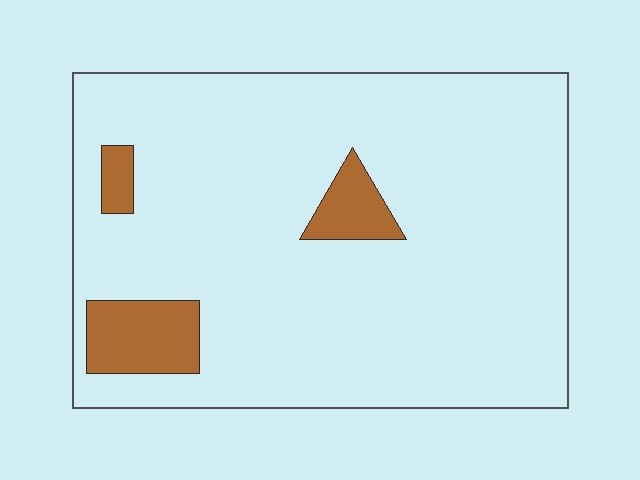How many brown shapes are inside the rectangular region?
3.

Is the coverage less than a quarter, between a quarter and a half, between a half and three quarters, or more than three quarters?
Less than a quarter.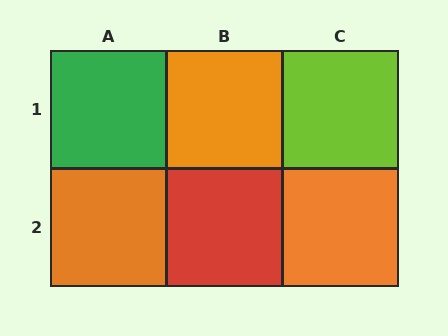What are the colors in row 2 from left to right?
Orange, red, orange.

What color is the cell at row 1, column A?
Green.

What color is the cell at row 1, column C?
Lime.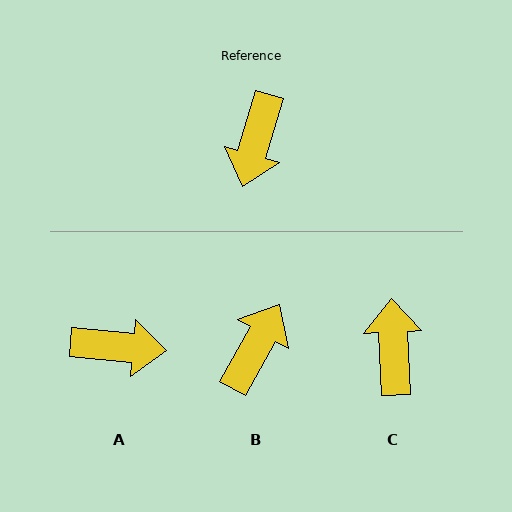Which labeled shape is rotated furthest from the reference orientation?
B, about 167 degrees away.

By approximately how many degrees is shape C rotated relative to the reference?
Approximately 161 degrees clockwise.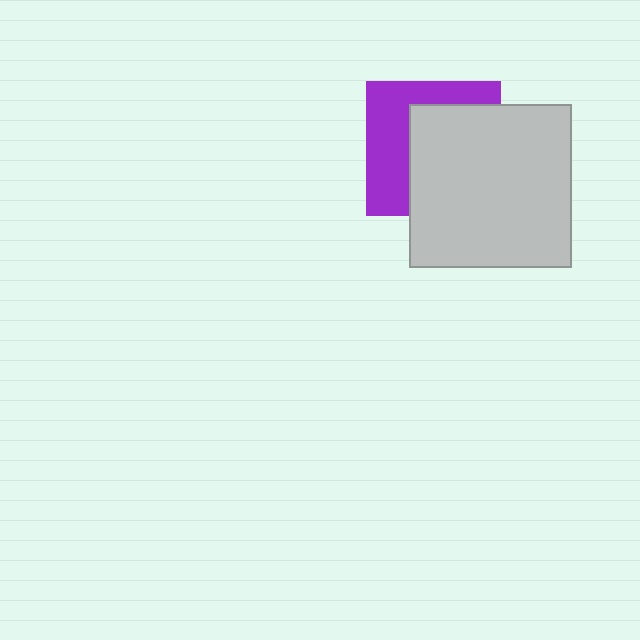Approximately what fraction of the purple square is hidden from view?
Roughly 57% of the purple square is hidden behind the light gray square.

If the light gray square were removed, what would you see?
You would see the complete purple square.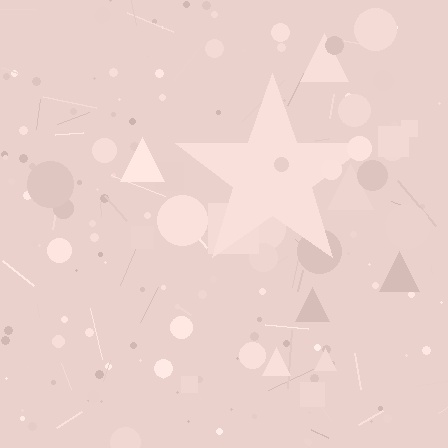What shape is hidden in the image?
A star is hidden in the image.